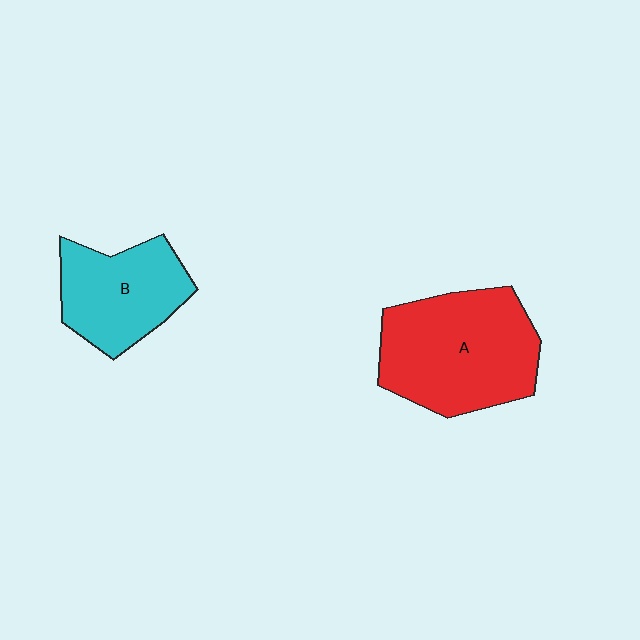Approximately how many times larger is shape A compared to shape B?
Approximately 1.5 times.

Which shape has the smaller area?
Shape B (cyan).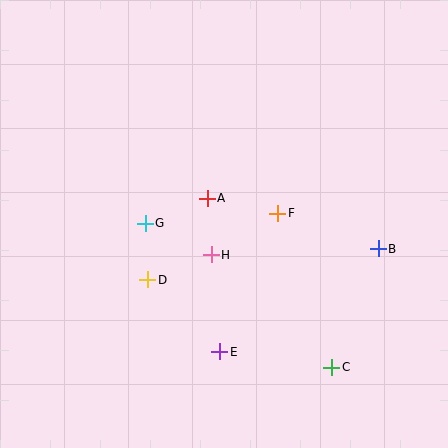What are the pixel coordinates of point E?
Point E is at (220, 352).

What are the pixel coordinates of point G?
Point G is at (145, 223).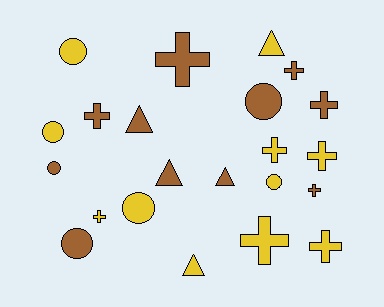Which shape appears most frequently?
Cross, with 10 objects.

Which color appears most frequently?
Brown, with 11 objects.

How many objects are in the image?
There are 22 objects.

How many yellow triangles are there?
There are 2 yellow triangles.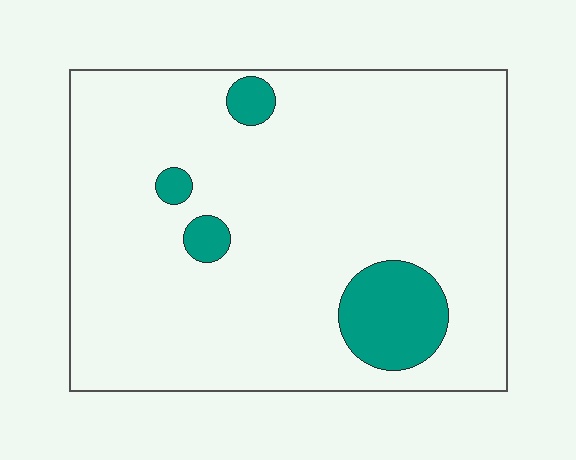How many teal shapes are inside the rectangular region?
4.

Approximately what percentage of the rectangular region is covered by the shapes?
Approximately 10%.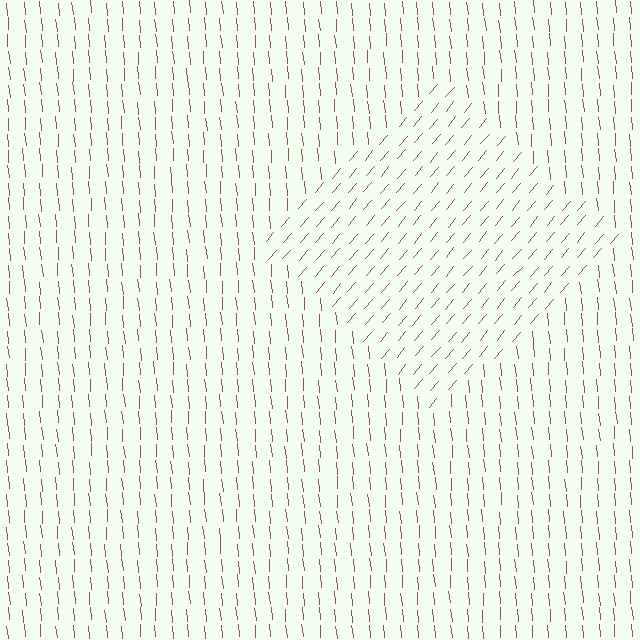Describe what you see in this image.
The image is filled with small brown line segments. A diamond region in the image has lines oriented differently from the surrounding lines, creating a visible texture boundary.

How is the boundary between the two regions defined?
The boundary is defined purely by a change in line orientation (approximately 45 degrees difference). All lines are the same color and thickness.